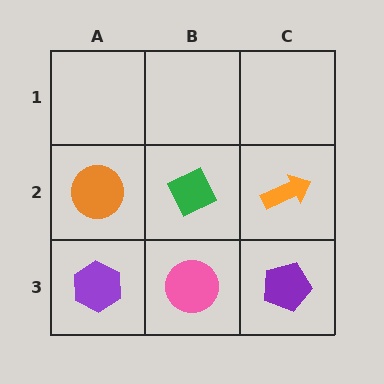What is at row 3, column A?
A purple hexagon.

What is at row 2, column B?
A green diamond.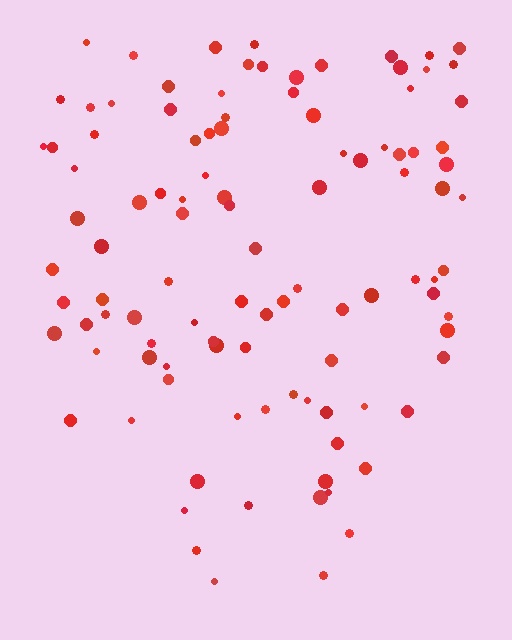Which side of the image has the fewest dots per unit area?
The bottom.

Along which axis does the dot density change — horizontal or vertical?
Vertical.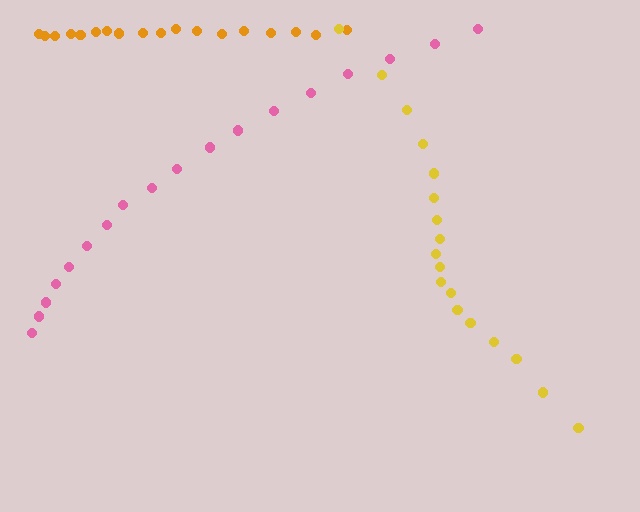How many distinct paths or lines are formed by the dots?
There are 3 distinct paths.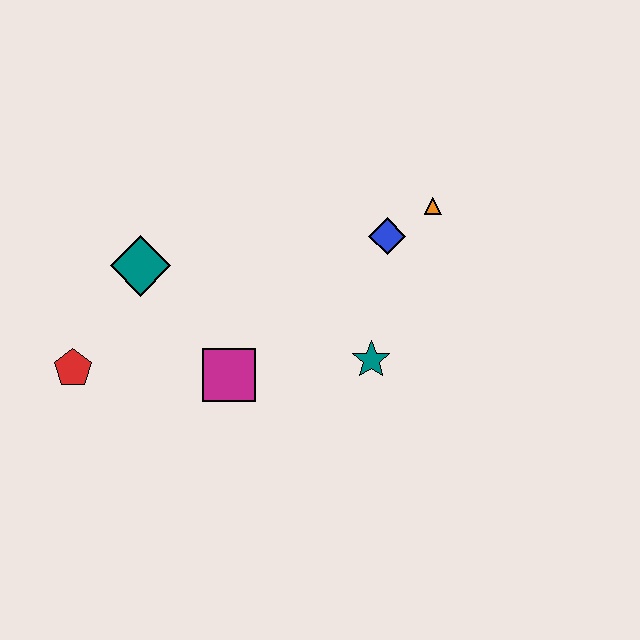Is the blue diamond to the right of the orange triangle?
No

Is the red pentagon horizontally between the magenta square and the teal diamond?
No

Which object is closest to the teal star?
The blue diamond is closest to the teal star.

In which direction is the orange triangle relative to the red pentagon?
The orange triangle is to the right of the red pentagon.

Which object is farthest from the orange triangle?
The red pentagon is farthest from the orange triangle.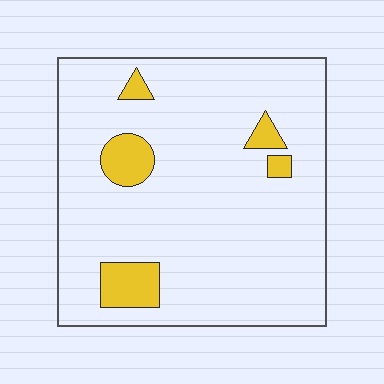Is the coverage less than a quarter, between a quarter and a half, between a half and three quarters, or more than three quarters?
Less than a quarter.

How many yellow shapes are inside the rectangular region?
5.